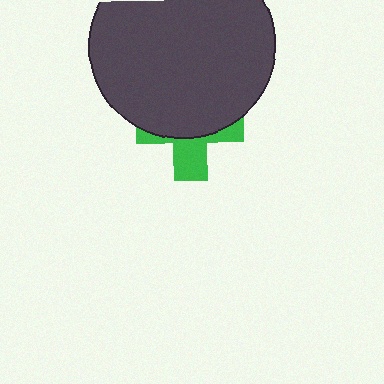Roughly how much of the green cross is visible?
A small part of it is visible (roughly 38%).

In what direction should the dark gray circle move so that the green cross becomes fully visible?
The dark gray circle should move up. That is the shortest direction to clear the overlap and leave the green cross fully visible.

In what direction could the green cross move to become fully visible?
The green cross could move down. That would shift it out from behind the dark gray circle entirely.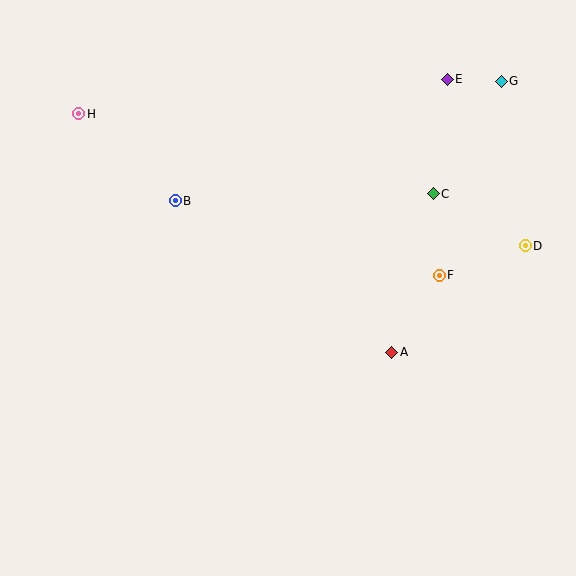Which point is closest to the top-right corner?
Point G is closest to the top-right corner.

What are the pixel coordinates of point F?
Point F is at (439, 275).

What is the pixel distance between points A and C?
The distance between A and C is 164 pixels.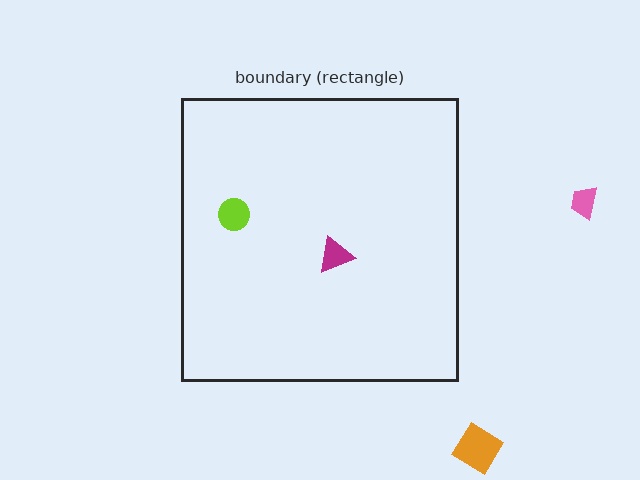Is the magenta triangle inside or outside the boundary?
Inside.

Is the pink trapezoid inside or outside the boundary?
Outside.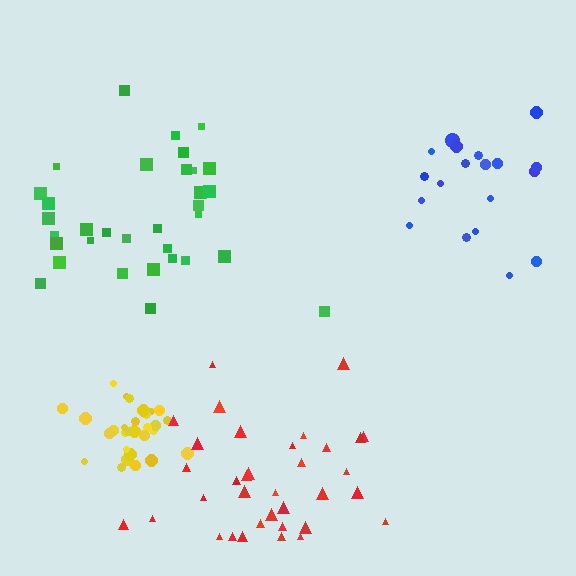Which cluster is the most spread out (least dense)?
Green.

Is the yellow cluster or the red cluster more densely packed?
Yellow.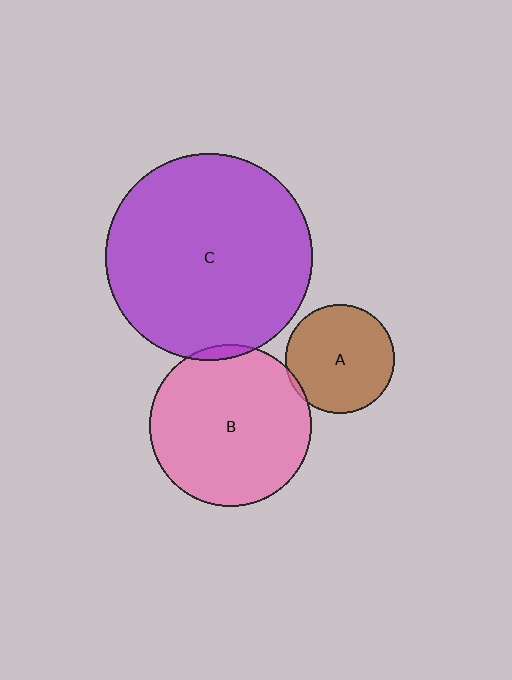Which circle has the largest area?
Circle C (purple).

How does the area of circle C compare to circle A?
Approximately 3.6 times.